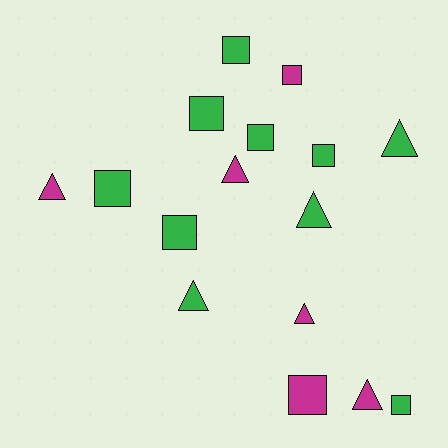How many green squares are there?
There are 7 green squares.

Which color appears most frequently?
Green, with 10 objects.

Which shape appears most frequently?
Square, with 9 objects.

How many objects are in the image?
There are 16 objects.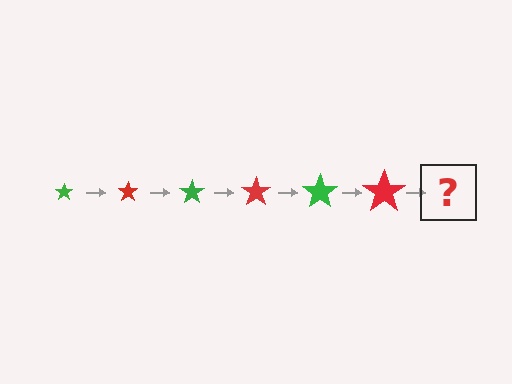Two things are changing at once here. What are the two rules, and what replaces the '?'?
The two rules are that the star grows larger each step and the color cycles through green and red. The '?' should be a green star, larger than the previous one.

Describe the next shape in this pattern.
It should be a green star, larger than the previous one.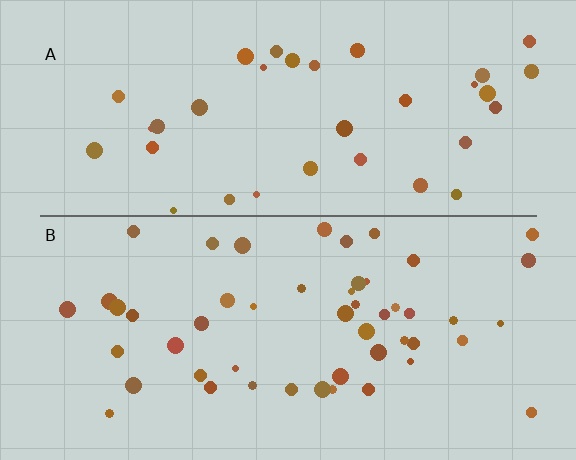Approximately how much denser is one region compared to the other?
Approximately 1.4× — region B over region A.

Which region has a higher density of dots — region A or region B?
B (the bottom).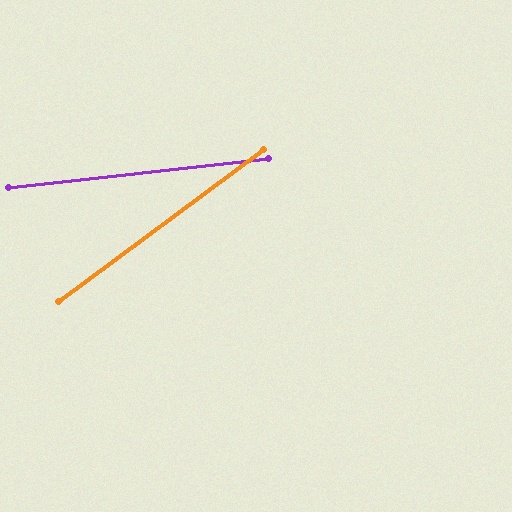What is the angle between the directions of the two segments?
Approximately 30 degrees.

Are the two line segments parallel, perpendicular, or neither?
Neither parallel nor perpendicular — they differ by about 30°.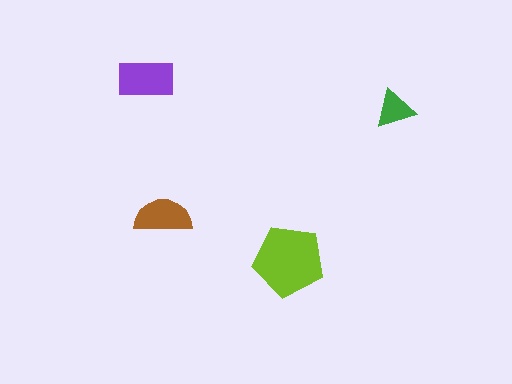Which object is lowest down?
The lime pentagon is bottommost.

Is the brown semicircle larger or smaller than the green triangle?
Larger.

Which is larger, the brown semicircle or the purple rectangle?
The purple rectangle.